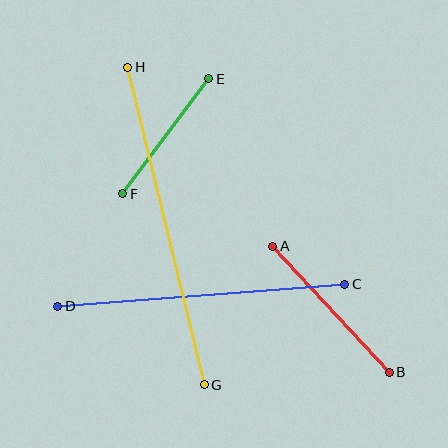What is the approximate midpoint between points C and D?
The midpoint is at approximately (201, 295) pixels.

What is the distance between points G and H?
The distance is approximately 327 pixels.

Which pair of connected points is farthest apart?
Points G and H are farthest apart.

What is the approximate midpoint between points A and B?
The midpoint is at approximately (331, 309) pixels.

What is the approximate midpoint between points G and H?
The midpoint is at approximately (166, 226) pixels.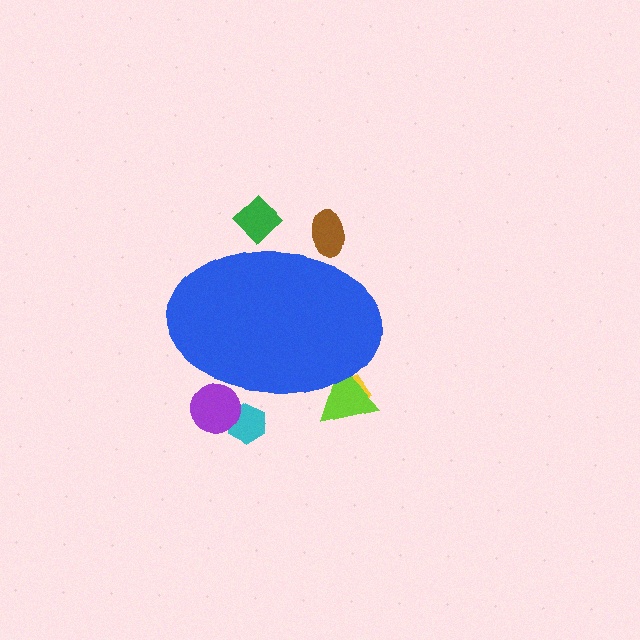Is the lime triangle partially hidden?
Yes, the lime triangle is partially hidden behind the blue ellipse.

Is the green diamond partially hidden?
Yes, the green diamond is partially hidden behind the blue ellipse.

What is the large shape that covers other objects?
A blue ellipse.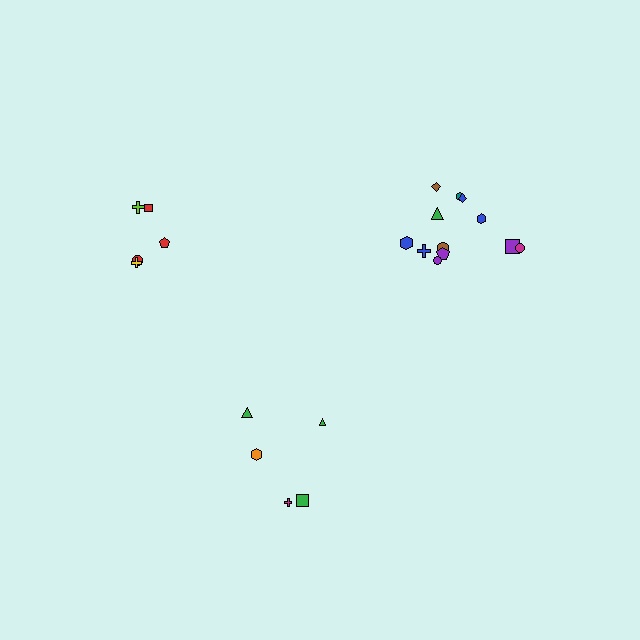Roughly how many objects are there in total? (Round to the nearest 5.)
Roughly 20 objects in total.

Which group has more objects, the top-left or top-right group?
The top-right group.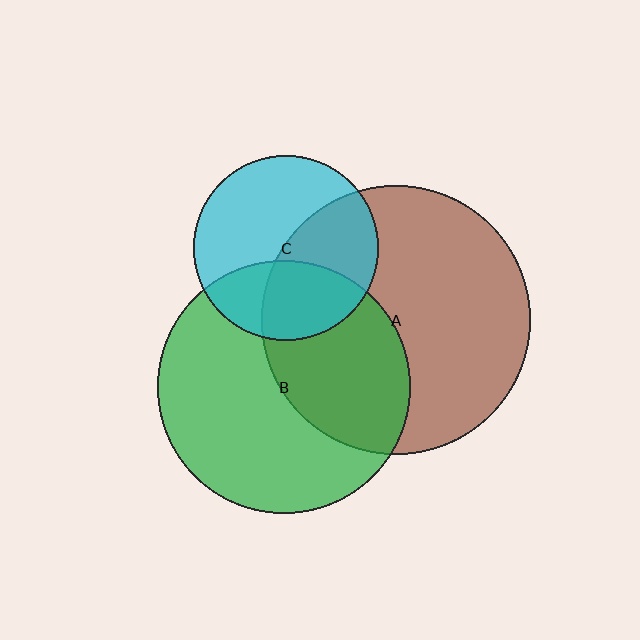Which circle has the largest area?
Circle A (brown).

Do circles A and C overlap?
Yes.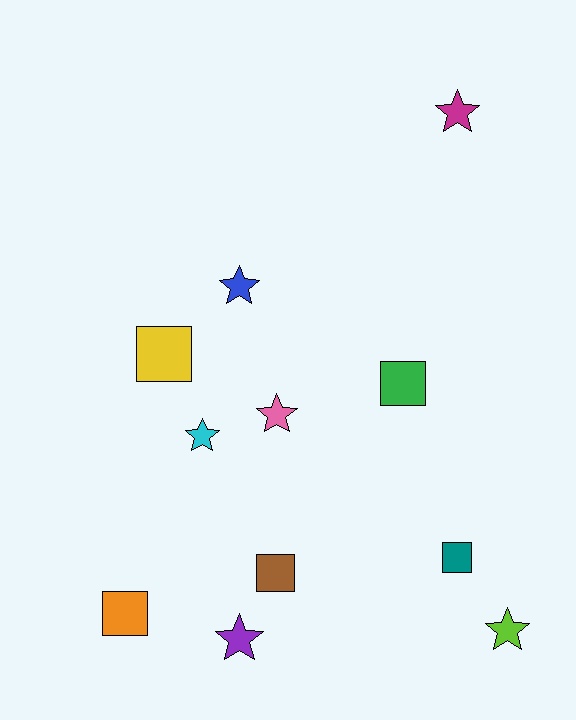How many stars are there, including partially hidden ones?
There are 6 stars.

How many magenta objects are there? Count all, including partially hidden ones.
There is 1 magenta object.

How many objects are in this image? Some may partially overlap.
There are 11 objects.